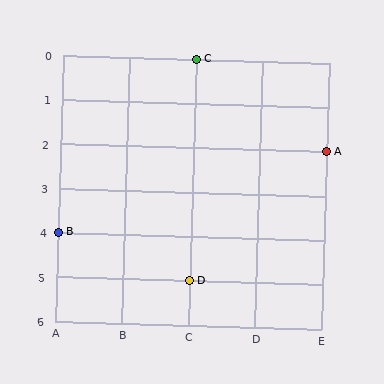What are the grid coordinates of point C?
Point C is at grid coordinates (C, 0).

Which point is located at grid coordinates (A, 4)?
Point B is at (A, 4).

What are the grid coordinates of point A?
Point A is at grid coordinates (E, 2).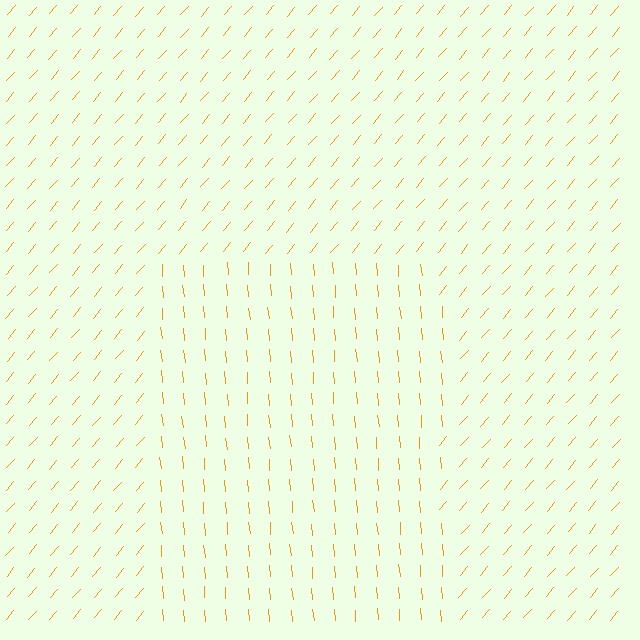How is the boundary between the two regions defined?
The boundary is defined purely by a change in line orientation (approximately 45 degrees difference). All lines are the same color and thickness.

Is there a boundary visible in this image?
Yes, there is a texture boundary formed by a change in line orientation.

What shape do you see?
I see a rectangle.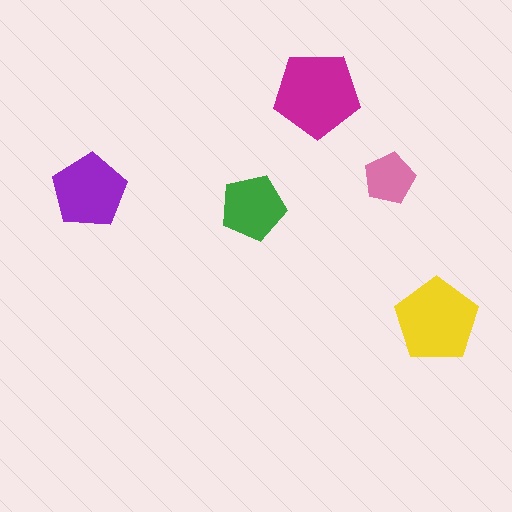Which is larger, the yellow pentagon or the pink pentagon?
The yellow one.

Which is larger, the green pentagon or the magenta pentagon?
The magenta one.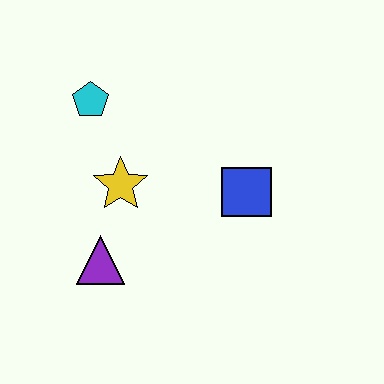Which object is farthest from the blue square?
The cyan pentagon is farthest from the blue square.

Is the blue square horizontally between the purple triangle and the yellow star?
No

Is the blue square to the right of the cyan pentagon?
Yes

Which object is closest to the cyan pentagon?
The yellow star is closest to the cyan pentagon.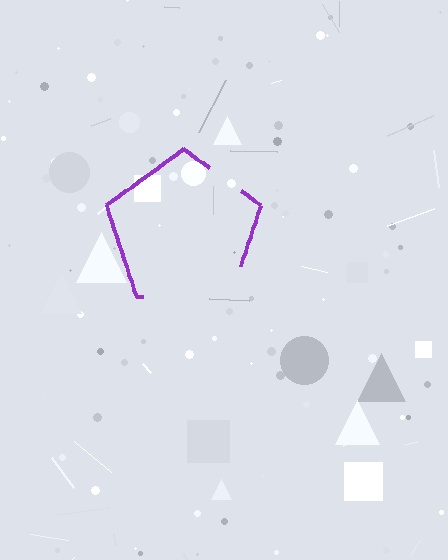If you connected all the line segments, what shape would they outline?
They would outline a pentagon.